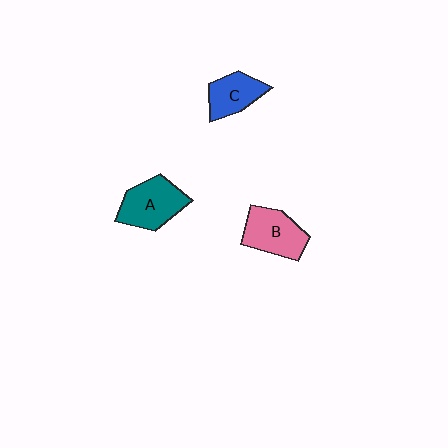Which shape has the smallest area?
Shape C (blue).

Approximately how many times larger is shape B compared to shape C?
Approximately 1.3 times.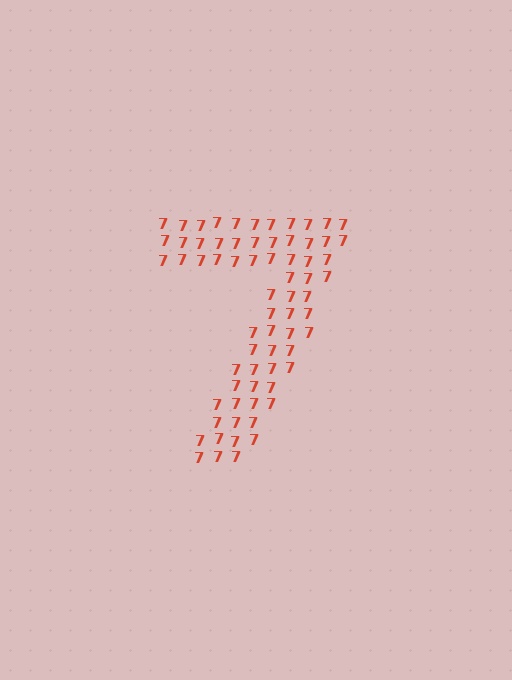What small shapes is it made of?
It is made of small digit 7's.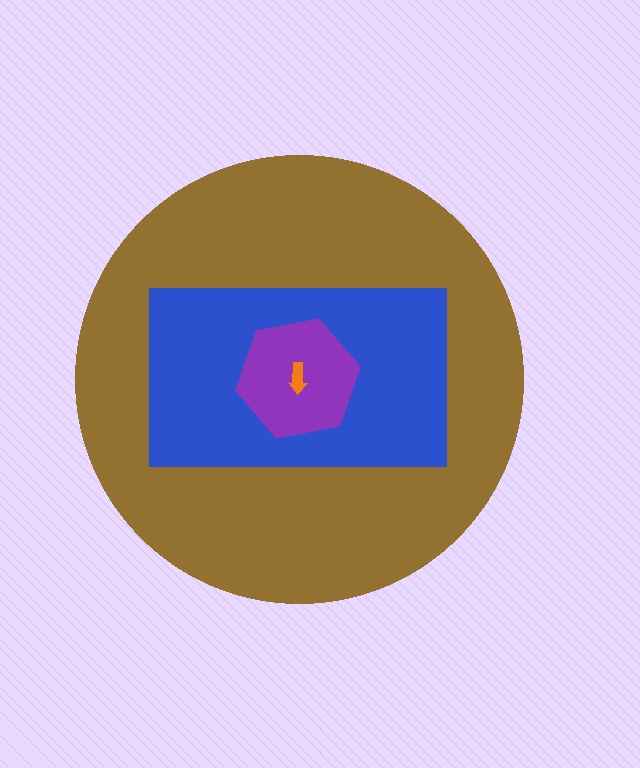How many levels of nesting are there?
4.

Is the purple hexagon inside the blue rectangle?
Yes.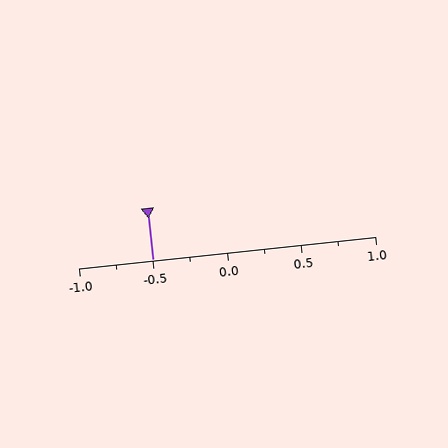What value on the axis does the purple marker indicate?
The marker indicates approximately -0.5.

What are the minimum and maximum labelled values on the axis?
The axis runs from -1.0 to 1.0.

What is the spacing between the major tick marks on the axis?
The major ticks are spaced 0.5 apart.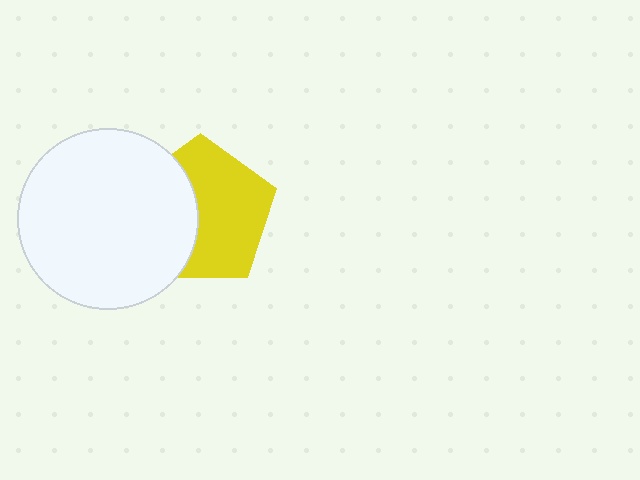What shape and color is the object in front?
The object in front is a white circle.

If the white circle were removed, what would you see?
You would see the complete yellow pentagon.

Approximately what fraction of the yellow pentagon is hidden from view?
Roughly 41% of the yellow pentagon is hidden behind the white circle.